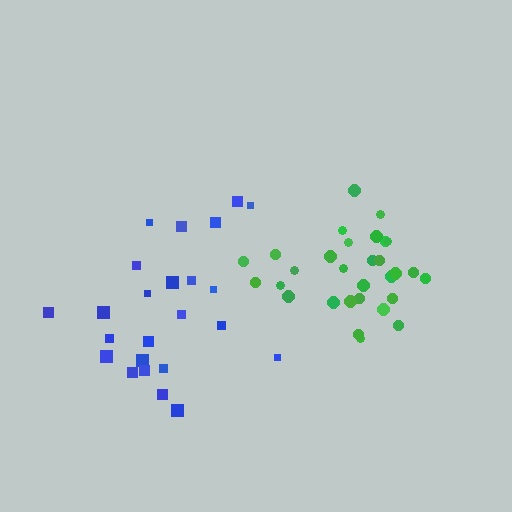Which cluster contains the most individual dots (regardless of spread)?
Green (30).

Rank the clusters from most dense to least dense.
green, blue.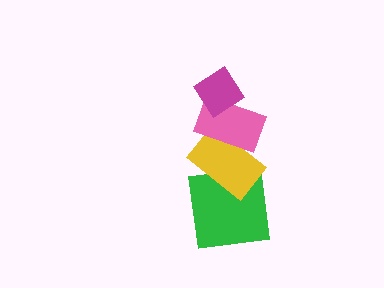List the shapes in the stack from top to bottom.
From top to bottom: the magenta diamond, the pink rectangle, the yellow rectangle, the green square.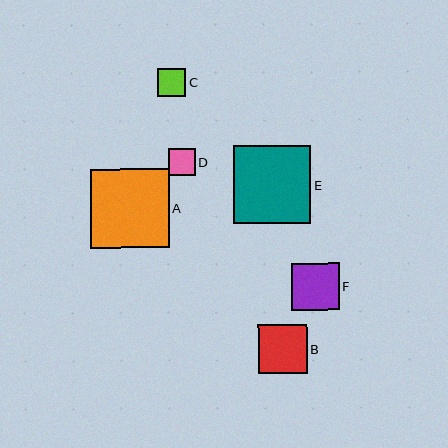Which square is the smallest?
Square D is the smallest with a size of approximately 27 pixels.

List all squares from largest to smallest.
From largest to smallest: A, E, B, F, C, D.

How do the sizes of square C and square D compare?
Square C and square D are approximately the same size.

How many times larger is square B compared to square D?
Square B is approximately 1.8 times the size of square D.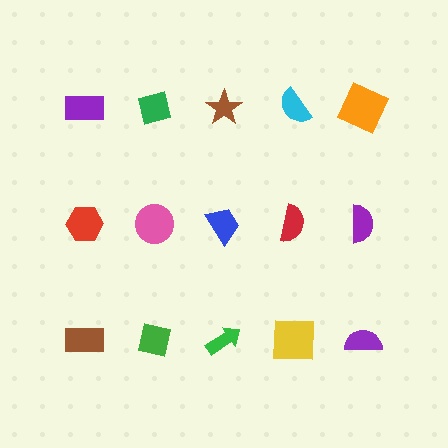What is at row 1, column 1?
A purple rectangle.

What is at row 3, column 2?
A green square.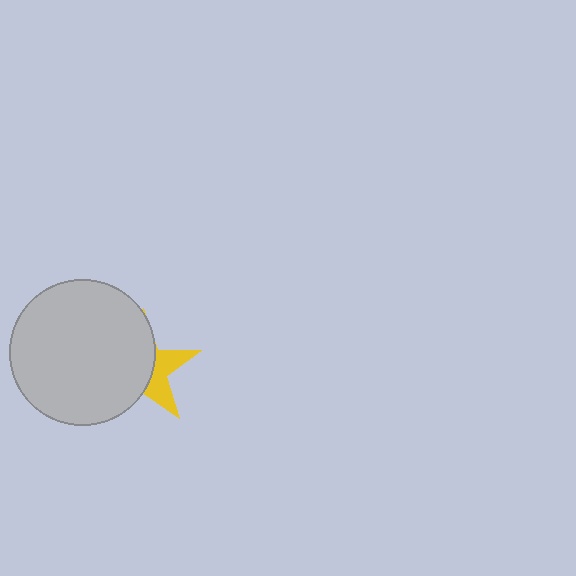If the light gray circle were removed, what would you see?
You would see the complete yellow star.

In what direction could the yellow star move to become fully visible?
The yellow star could move right. That would shift it out from behind the light gray circle entirely.